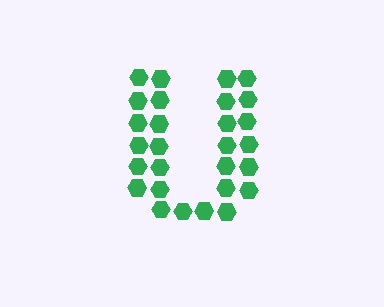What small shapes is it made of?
It is made of small hexagons.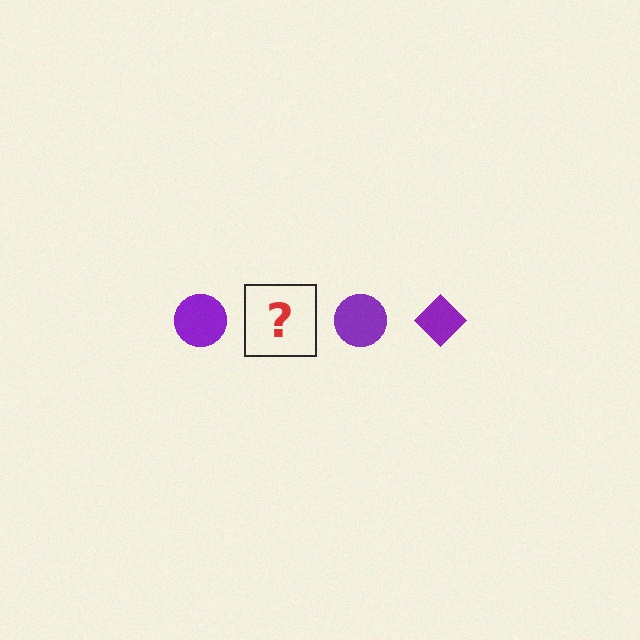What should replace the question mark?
The question mark should be replaced with a purple diamond.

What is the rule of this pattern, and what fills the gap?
The rule is that the pattern cycles through circle, diamond shapes in purple. The gap should be filled with a purple diamond.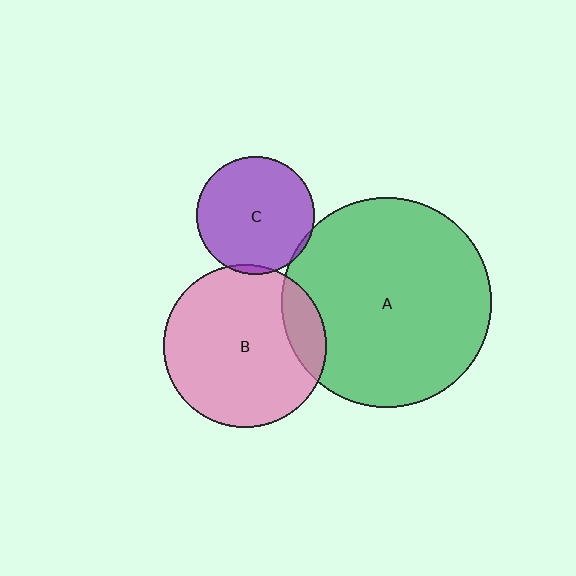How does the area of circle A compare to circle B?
Approximately 1.6 times.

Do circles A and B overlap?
Yes.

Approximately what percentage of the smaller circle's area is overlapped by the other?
Approximately 15%.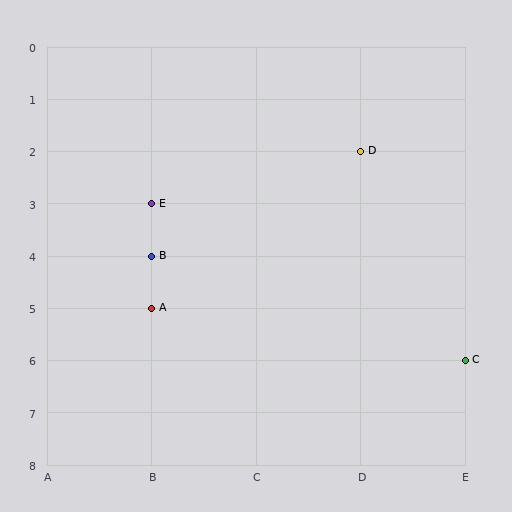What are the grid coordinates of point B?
Point B is at grid coordinates (B, 4).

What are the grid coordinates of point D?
Point D is at grid coordinates (D, 2).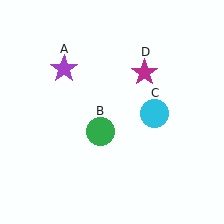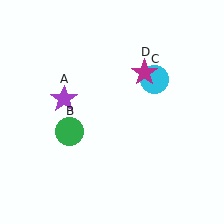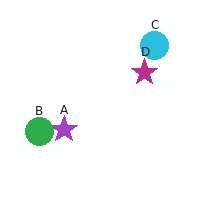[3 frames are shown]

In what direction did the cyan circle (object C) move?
The cyan circle (object C) moved up.